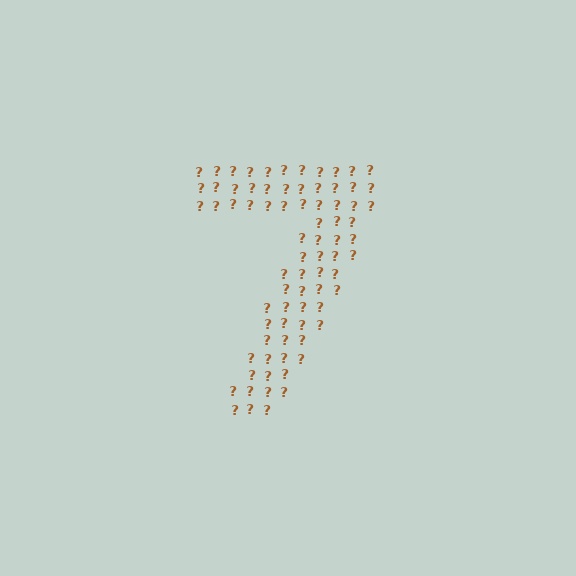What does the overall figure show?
The overall figure shows the digit 7.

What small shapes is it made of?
It is made of small question marks.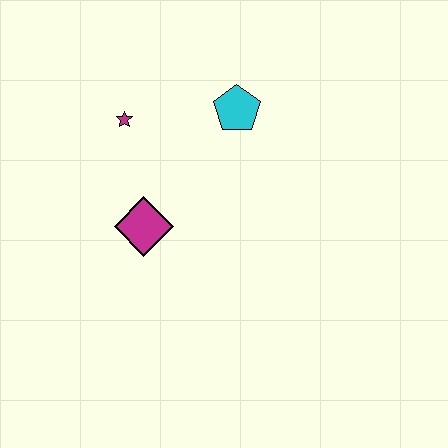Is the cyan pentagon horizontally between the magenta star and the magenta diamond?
No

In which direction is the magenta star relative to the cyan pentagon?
The magenta star is to the left of the cyan pentagon.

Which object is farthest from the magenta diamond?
The cyan pentagon is farthest from the magenta diamond.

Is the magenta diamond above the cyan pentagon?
No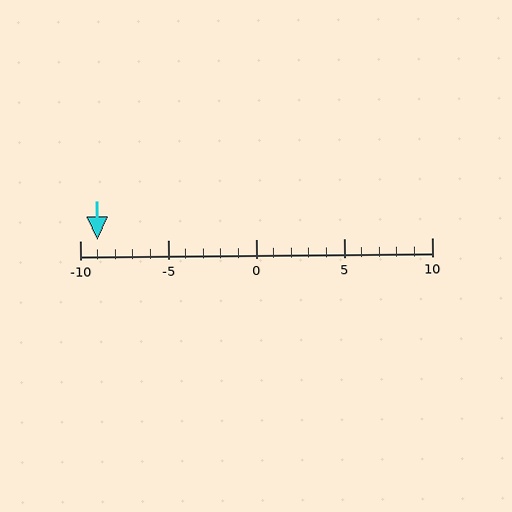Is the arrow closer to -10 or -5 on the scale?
The arrow is closer to -10.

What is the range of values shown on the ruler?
The ruler shows values from -10 to 10.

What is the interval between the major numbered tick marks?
The major tick marks are spaced 5 units apart.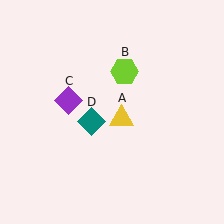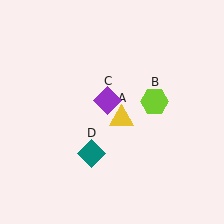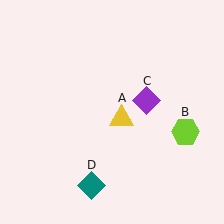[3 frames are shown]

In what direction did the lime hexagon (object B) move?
The lime hexagon (object B) moved down and to the right.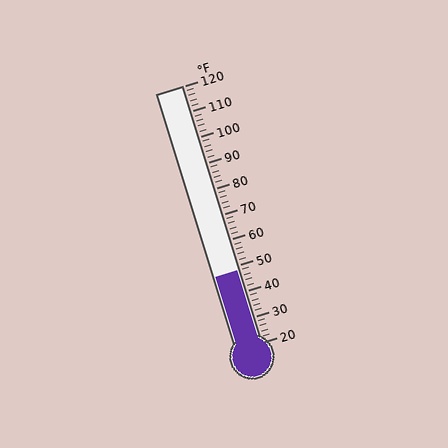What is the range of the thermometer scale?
The thermometer scale ranges from 20°F to 120°F.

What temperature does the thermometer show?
The thermometer shows approximately 48°F.